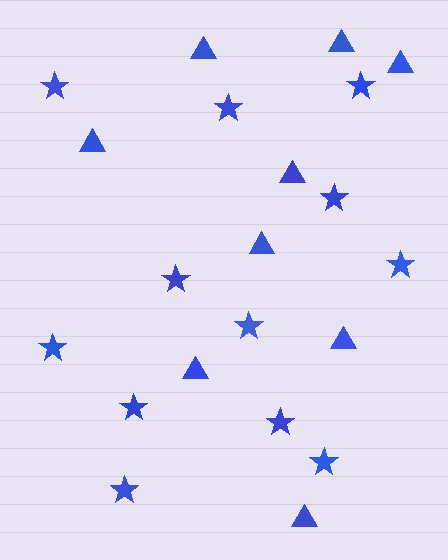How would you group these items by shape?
There are 2 groups: one group of triangles (9) and one group of stars (12).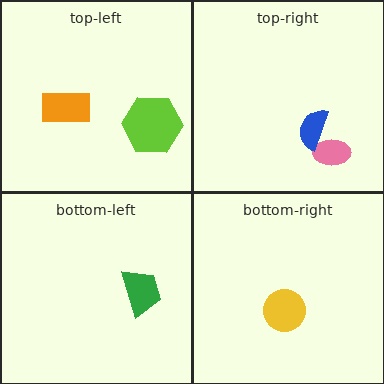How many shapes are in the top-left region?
2.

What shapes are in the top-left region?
The orange rectangle, the lime hexagon.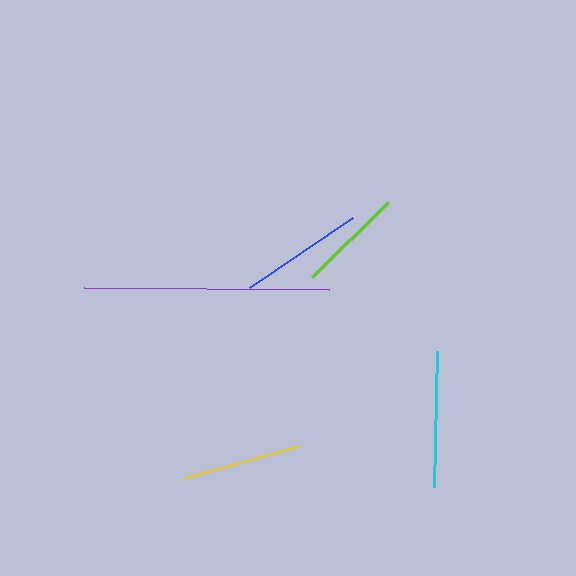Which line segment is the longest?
The purple line is the longest at approximately 245 pixels.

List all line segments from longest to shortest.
From longest to shortest: purple, cyan, blue, yellow, lime.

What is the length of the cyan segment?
The cyan segment is approximately 136 pixels long.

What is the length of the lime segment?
The lime segment is approximately 106 pixels long.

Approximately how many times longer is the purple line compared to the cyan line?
The purple line is approximately 1.8 times the length of the cyan line.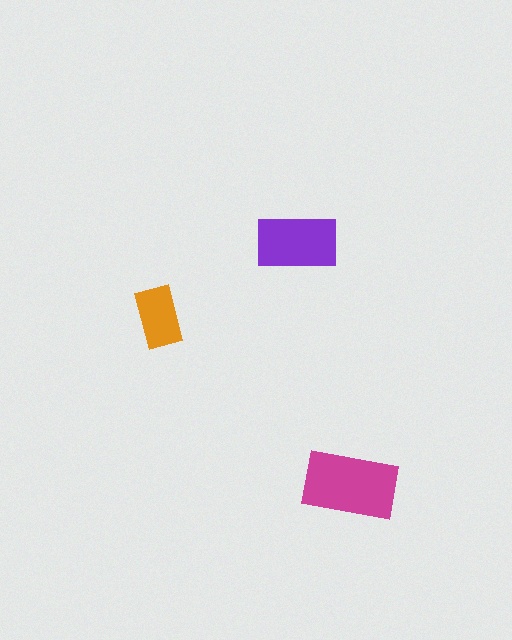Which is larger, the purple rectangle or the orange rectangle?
The purple one.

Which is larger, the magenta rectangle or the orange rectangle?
The magenta one.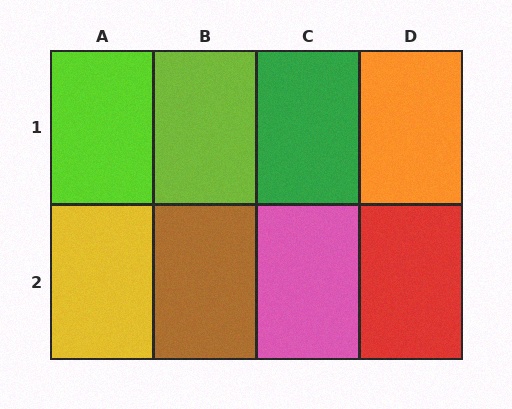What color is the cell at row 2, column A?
Yellow.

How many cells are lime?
2 cells are lime.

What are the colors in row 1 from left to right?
Lime, lime, green, orange.